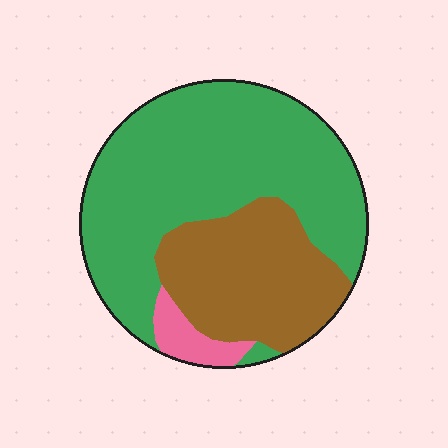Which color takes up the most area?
Green, at roughly 65%.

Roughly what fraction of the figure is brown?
Brown covers about 30% of the figure.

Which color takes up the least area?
Pink, at roughly 5%.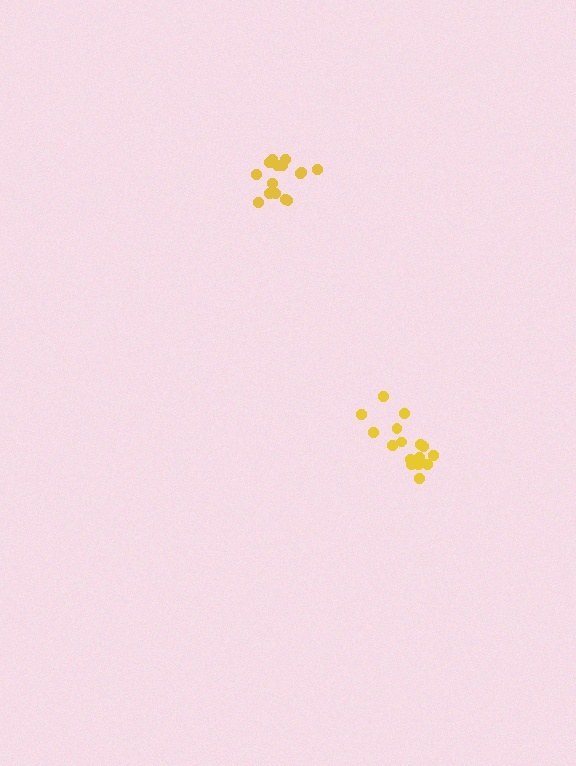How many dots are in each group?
Group 1: 16 dots, Group 2: 15 dots (31 total).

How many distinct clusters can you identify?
There are 2 distinct clusters.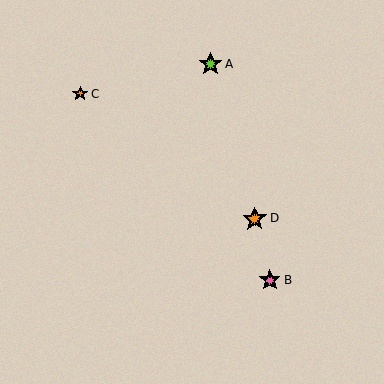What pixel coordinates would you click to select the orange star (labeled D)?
Click at (255, 219) to select the orange star D.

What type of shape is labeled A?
Shape A is a lime star.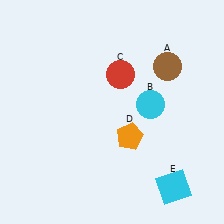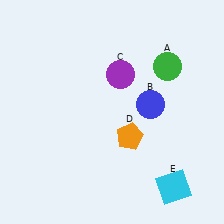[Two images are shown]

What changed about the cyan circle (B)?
In Image 1, B is cyan. In Image 2, it changed to blue.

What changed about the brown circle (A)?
In Image 1, A is brown. In Image 2, it changed to green.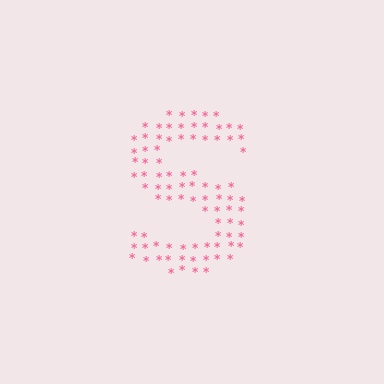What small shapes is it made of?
It is made of small asterisks.